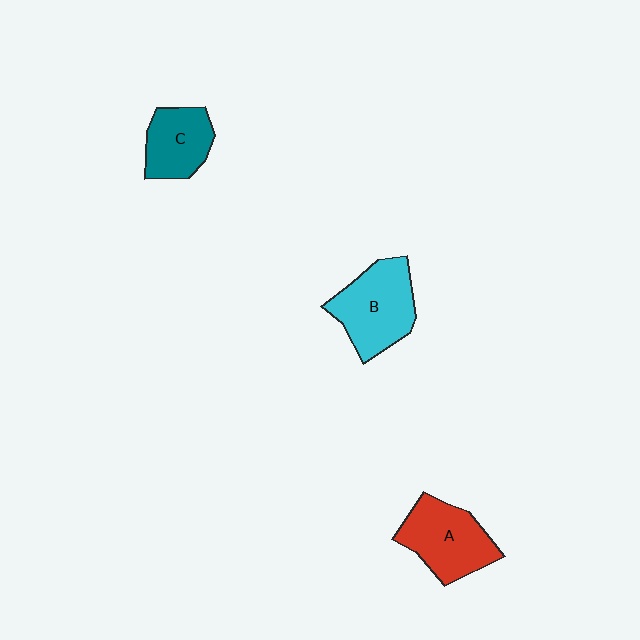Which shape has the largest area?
Shape B (cyan).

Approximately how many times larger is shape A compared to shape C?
Approximately 1.3 times.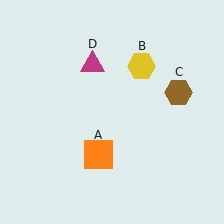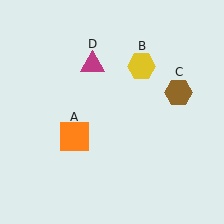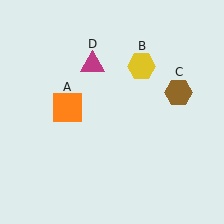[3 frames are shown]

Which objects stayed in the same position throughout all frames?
Yellow hexagon (object B) and brown hexagon (object C) and magenta triangle (object D) remained stationary.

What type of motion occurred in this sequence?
The orange square (object A) rotated clockwise around the center of the scene.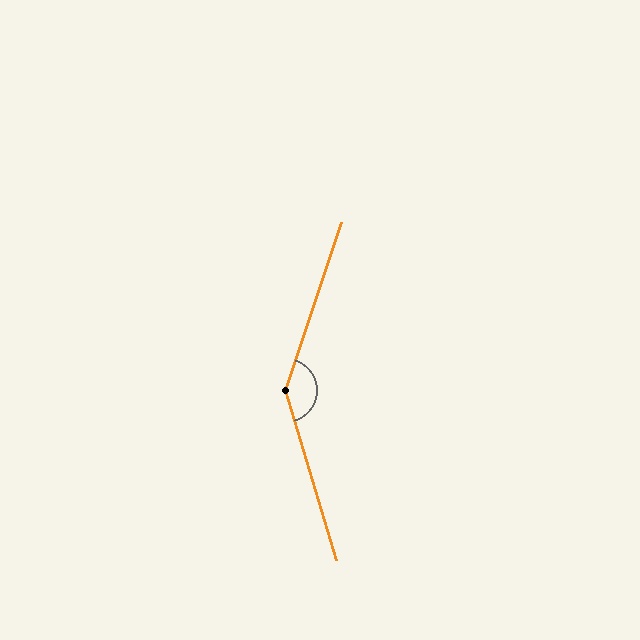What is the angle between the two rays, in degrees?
Approximately 145 degrees.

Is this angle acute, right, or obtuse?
It is obtuse.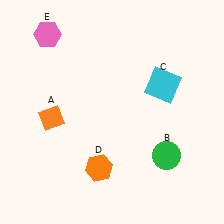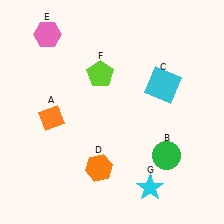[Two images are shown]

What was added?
A lime pentagon (F), a cyan star (G) were added in Image 2.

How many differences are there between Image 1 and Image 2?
There are 2 differences between the two images.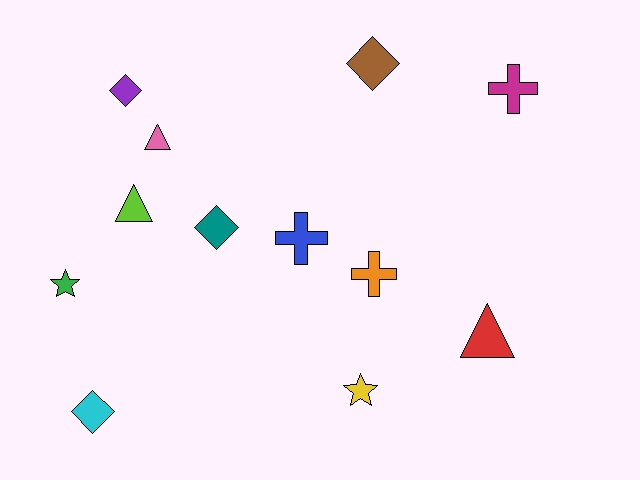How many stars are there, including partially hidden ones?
There are 2 stars.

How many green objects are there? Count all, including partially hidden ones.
There is 1 green object.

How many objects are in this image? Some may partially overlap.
There are 12 objects.